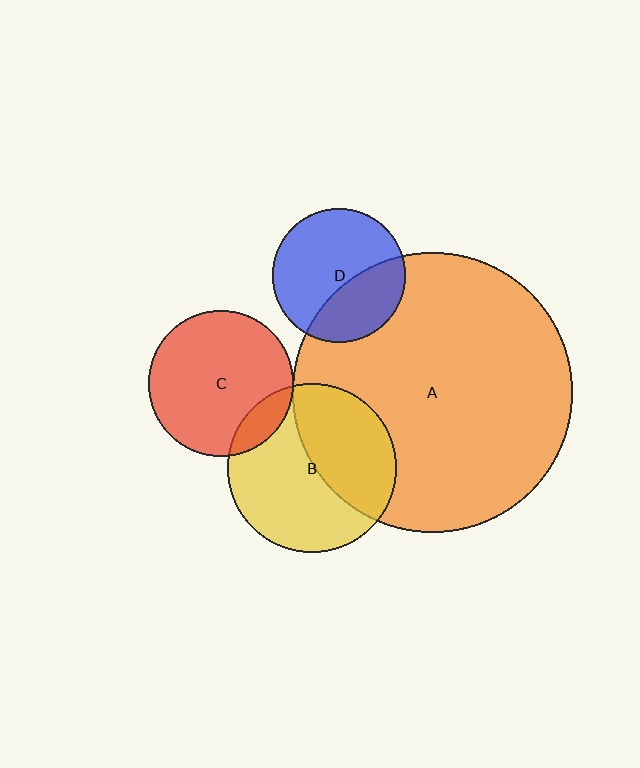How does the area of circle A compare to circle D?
Approximately 4.4 times.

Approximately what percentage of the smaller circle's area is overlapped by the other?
Approximately 35%.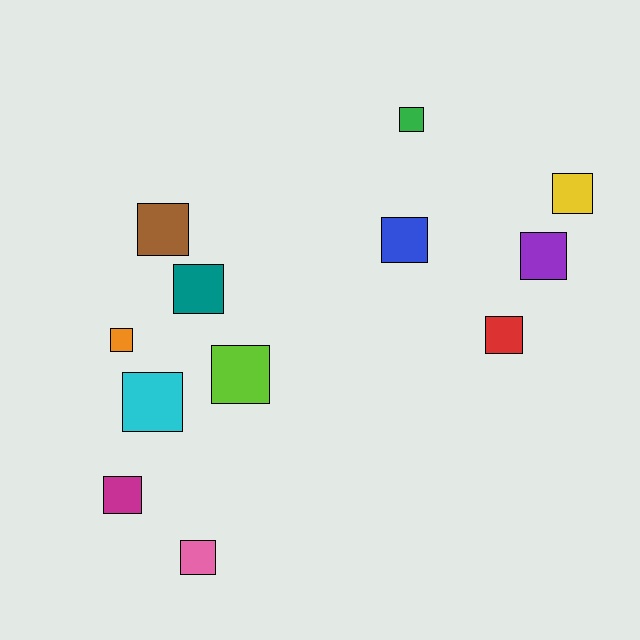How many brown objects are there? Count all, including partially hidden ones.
There is 1 brown object.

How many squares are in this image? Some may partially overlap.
There are 12 squares.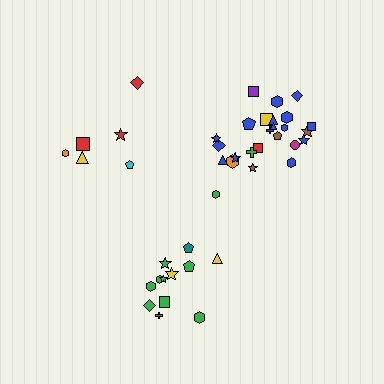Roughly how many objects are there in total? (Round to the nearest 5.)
Roughly 45 objects in total.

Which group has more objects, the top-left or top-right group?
The top-right group.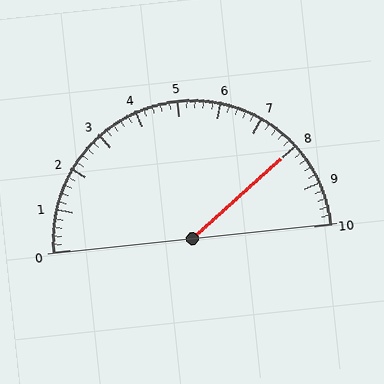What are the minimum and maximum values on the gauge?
The gauge ranges from 0 to 10.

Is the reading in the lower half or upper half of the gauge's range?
The reading is in the upper half of the range (0 to 10).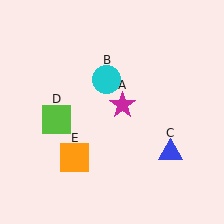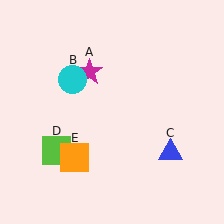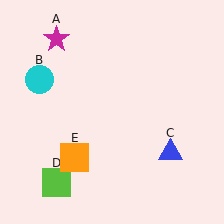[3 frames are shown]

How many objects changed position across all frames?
3 objects changed position: magenta star (object A), cyan circle (object B), lime square (object D).